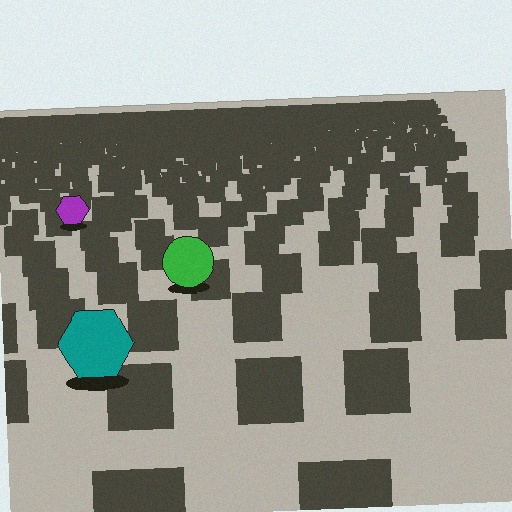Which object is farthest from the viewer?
The purple hexagon is farthest from the viewer. It appears smaller and the ground texture around it is denser.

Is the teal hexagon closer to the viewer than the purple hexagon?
Yes. The teal hexagon is closer — you can tell from the texture gradient: the ground texture is coarser near it.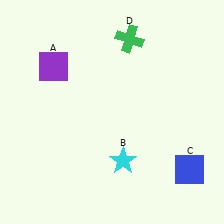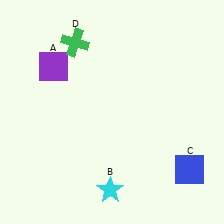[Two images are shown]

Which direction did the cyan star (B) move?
The cyan star (B) moved down.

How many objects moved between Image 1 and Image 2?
2 objects moved between the two images.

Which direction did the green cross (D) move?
The green cross (D) moved left.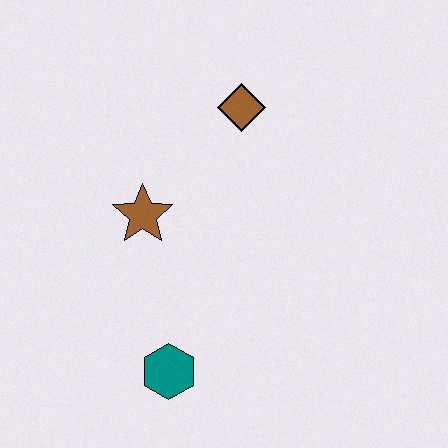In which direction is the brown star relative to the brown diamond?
The brown star is below the brown diamond.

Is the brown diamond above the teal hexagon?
Yes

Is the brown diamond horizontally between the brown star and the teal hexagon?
No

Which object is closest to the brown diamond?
The brown star is closest to the brown diamond.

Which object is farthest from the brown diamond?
The teal hexagon is farthest from the brown diamond.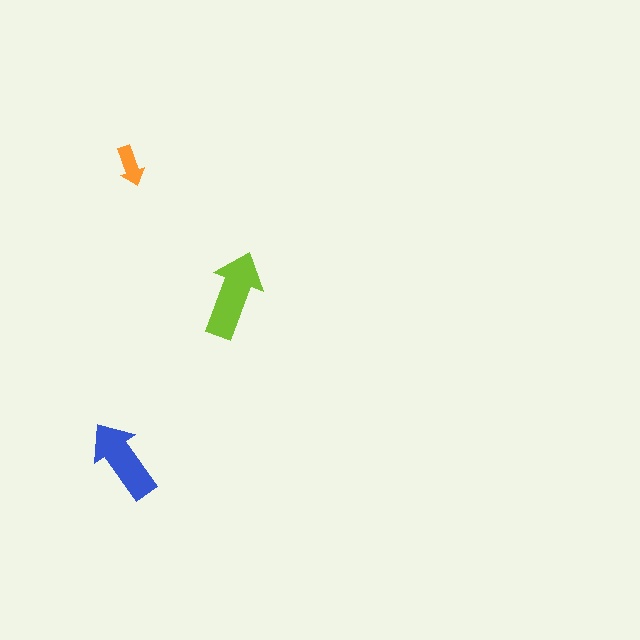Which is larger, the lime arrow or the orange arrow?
The lime one.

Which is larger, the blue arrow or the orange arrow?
The blue one.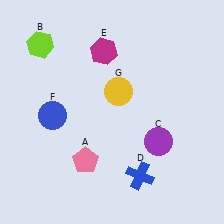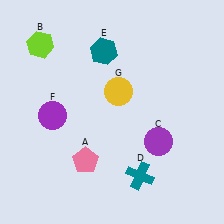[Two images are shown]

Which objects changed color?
D changed from blue to teal. E changed from magenta to teal. F changed from blue to purple.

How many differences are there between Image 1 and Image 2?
There are 3 differences between the two images.